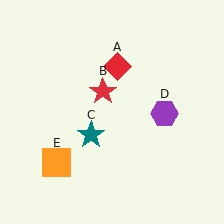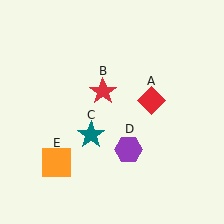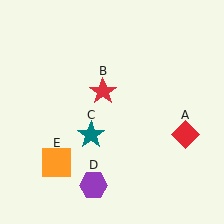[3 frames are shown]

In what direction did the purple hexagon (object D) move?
The purple hexagon (object D) moved down and to the left.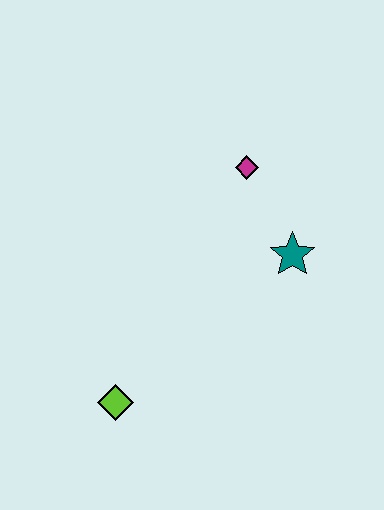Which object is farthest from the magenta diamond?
The lime diamond is farthest from the magenta diamond.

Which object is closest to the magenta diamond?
The teal star is closest to the magenta diamond.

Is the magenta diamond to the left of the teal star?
Yes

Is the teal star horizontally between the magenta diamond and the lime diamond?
No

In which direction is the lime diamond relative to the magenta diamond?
The lime diamond is below the magenta diamond.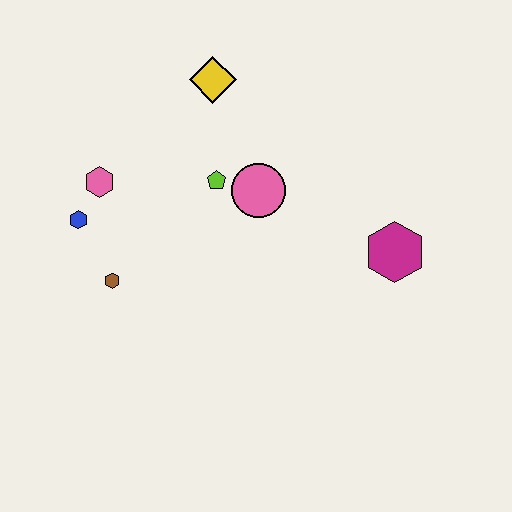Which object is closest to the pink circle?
The lime pentagon is closest to the pink circle.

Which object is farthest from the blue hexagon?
The magenta hexagon is farthest from the blue hexagon.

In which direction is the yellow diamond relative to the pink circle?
The yellow diamond is above the pink circle.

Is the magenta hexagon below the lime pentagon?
Yes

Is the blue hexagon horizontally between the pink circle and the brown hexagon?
No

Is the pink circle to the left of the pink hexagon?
No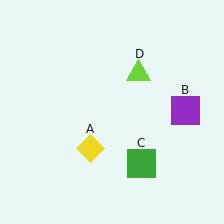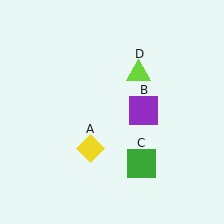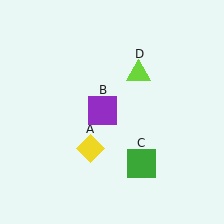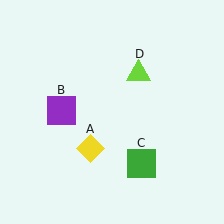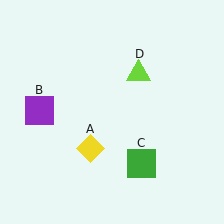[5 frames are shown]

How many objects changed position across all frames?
1 object changed position: purple square (object B).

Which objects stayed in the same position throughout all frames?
Yellow diamond (object A) and green square (object C) and lime triangle (object D) remained stationary.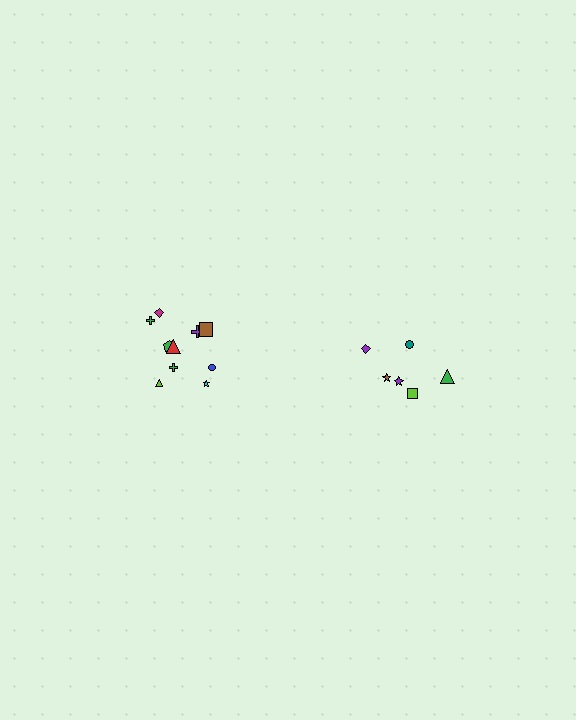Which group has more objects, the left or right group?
The left group.